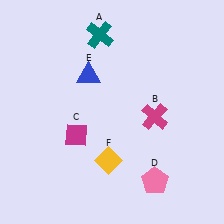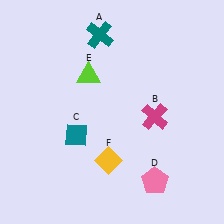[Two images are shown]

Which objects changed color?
C changed from magenta to teal. E changed from blue to lime.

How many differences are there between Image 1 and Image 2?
There are 2 differences between the two images.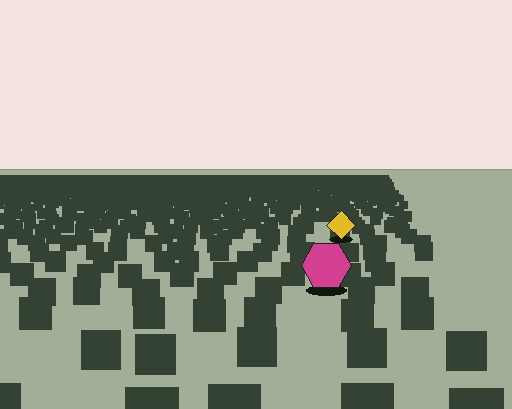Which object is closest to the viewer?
The magenta hexagon is closest. The texture marks near it are larger and more spread out.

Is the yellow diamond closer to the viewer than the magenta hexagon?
No. The magenta hexagon is closer — you can tell from the texture gradient: the ground texture is coarser near it.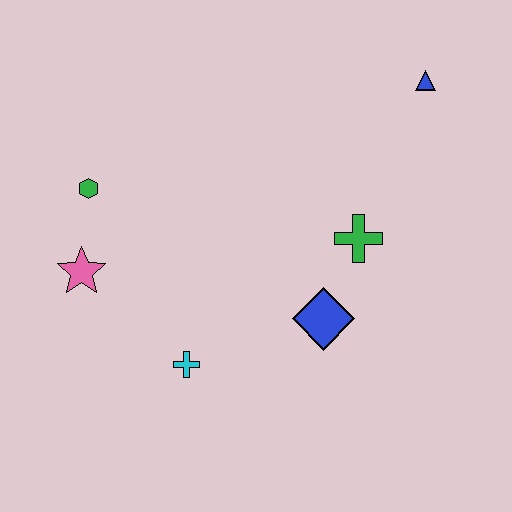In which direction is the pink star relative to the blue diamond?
The pink star is to the left of the blue diamond.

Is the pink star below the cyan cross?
No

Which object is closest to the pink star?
The green hexagon is closest to the pink star.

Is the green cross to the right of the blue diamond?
Yes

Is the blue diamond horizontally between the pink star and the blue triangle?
Yes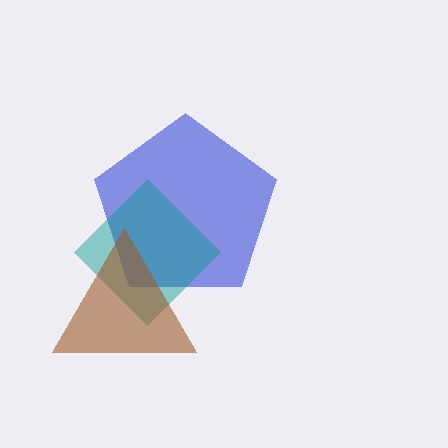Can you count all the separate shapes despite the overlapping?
Yes, there are 3 separate shapes.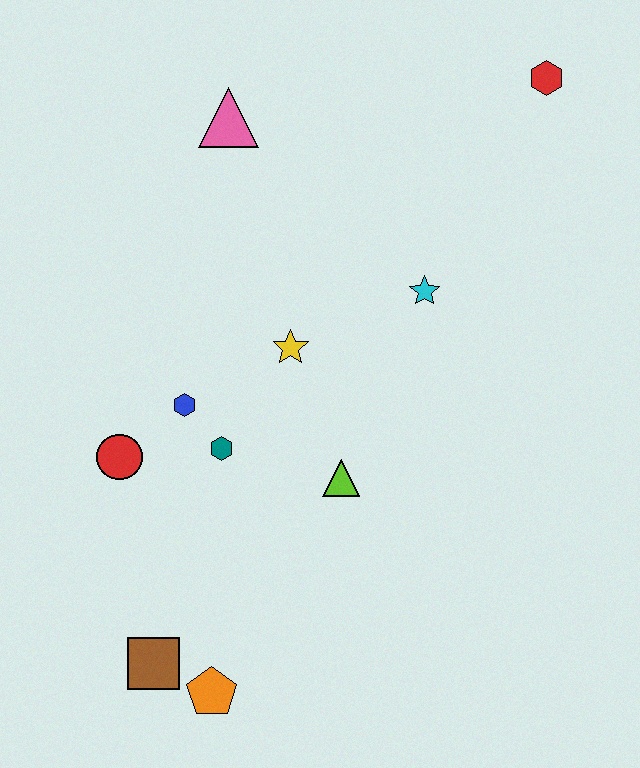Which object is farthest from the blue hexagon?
The red hexagon is farthest from the blue hexagon.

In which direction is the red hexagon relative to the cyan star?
The red hexagon is above the cyan star.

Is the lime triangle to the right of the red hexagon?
No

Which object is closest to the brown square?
The orange pentagon is closest to the brown square.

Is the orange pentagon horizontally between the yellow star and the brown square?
Yes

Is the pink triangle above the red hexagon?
No